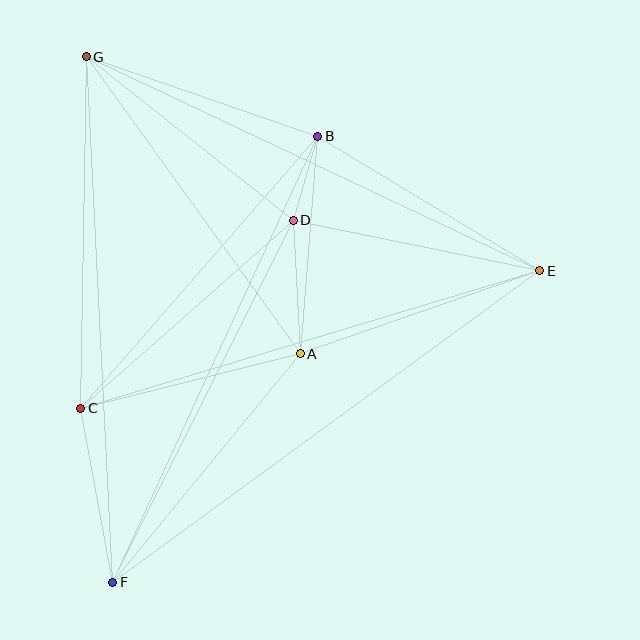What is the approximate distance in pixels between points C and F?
The distance between C and F is approximately 177 pixels.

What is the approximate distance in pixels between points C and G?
The distance between C and G is approximately 352 pixels.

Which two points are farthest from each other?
Points E and F are farthest from each other.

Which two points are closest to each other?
Points B and D are closest to each other.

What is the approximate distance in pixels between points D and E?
The distance between D and E is approximately 252 pixels.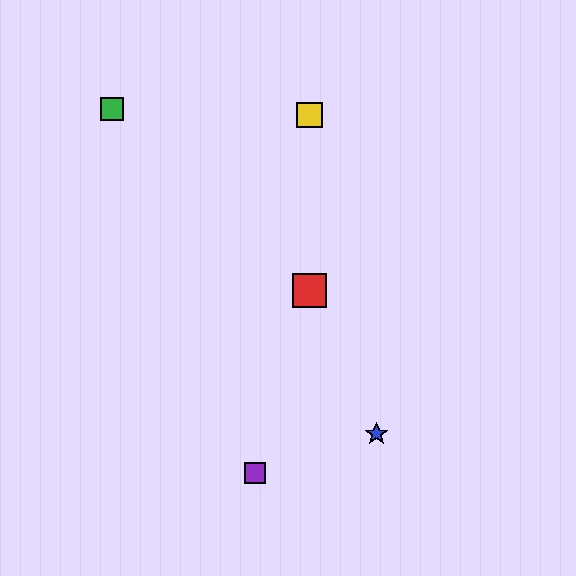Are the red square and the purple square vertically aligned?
No, the red square is at x≈310 and the purple square is at x≈255.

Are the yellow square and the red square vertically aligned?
Yes, both are at x≈310.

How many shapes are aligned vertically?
2 shapes (the red square, the yellow square) are aligned vertically.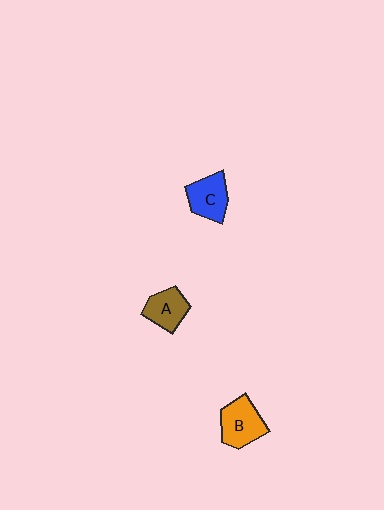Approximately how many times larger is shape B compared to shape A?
Approximately 1.2 times.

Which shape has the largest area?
Shape B (orange).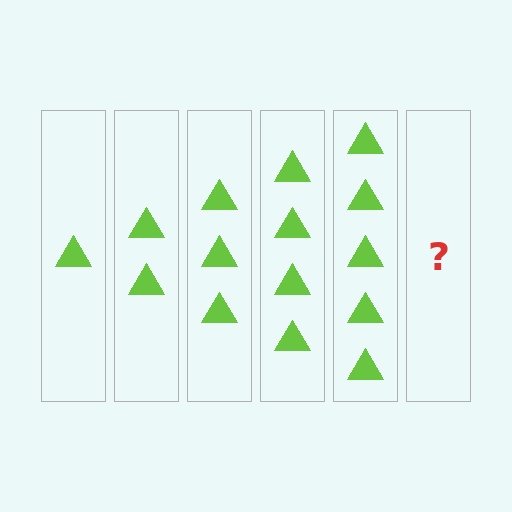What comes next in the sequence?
The next element should be 6 triangles.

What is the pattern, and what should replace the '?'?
The pattern is that each step adds one more triangle. The '?' should be 6 triangles.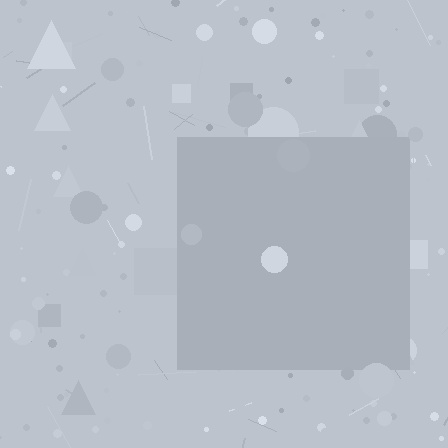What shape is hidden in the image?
A square is hidden in the image.